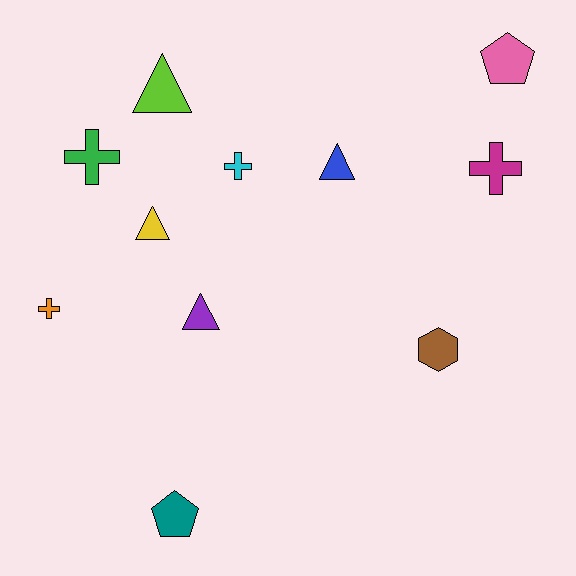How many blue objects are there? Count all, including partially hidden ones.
There is 1 blue object.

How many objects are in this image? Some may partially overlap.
There are 11 objects.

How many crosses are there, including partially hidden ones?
There are 4 crosses.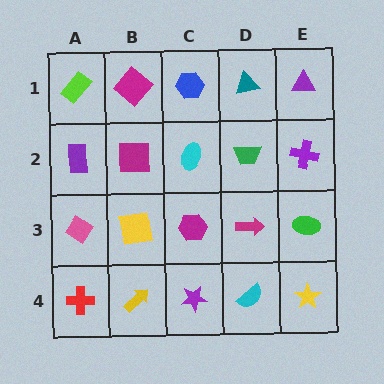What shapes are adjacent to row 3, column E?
A purple cross (row 2, column E), a yellow star (row 4, column E), a magenta arrow (row 3, column D).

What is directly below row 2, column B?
A yellow square.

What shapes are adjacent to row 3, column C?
A cyan ellipse (row 2, column C), a purple star (row 4, column C), a yellow square (row 3, column B), a magenta arrow (row 3, column D).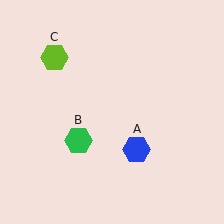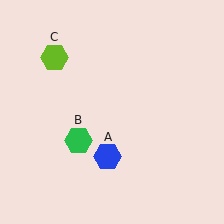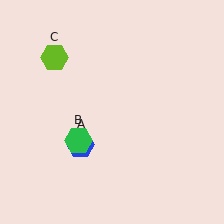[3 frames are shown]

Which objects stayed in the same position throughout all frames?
Green hexagon (object B) and lime hexagon (object C) remained stationary.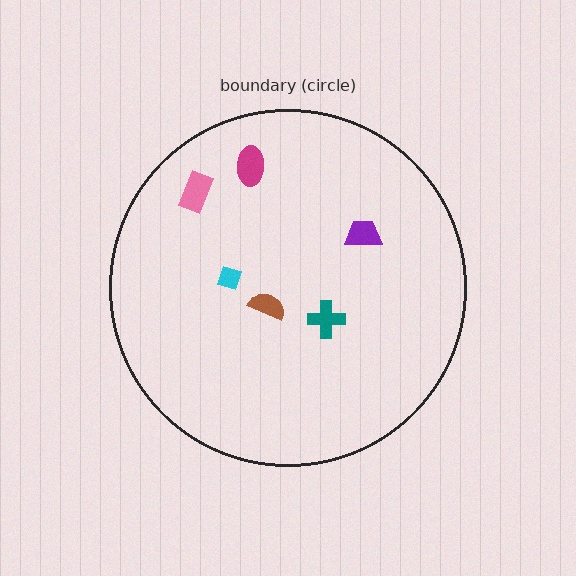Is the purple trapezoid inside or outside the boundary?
Inside.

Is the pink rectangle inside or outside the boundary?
Inside.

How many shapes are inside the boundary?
6 inside, 0 outside.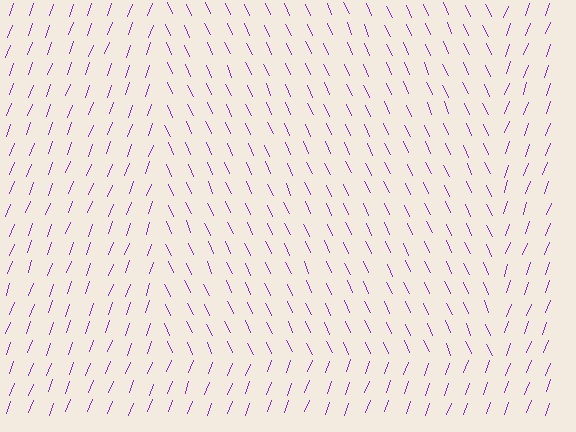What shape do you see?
I see a rectangle.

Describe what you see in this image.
The image is filled with small purple line segments. A rectangle region in the image has lines oriented differently from the surrounding lines, creating a visible texture boundary.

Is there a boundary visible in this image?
Yes, there is a texture boundary formed by a change in line orientation.